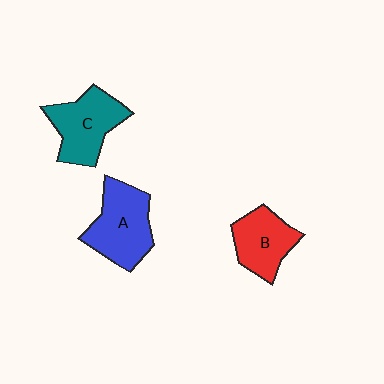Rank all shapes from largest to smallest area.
From largest to smallest: A (blue), C (teal), B (red).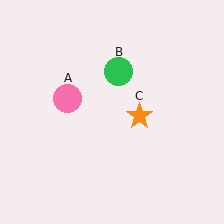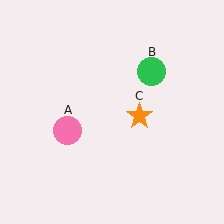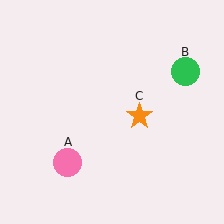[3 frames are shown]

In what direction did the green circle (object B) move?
The green circle (object B) moved right.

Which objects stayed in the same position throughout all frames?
Orange star (object C) remained stationary.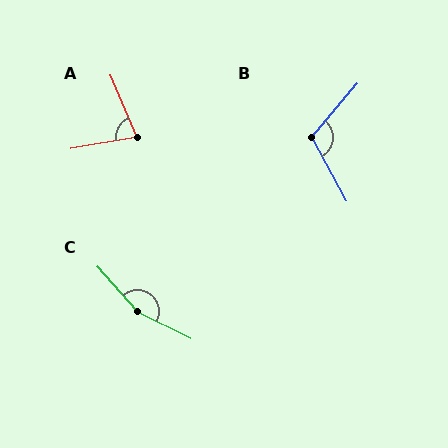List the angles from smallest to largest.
A (77°), B (111°), C (158°).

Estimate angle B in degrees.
Approximately 111 degrees.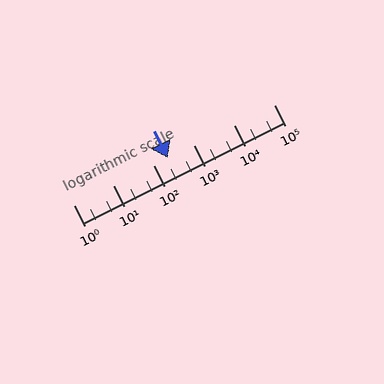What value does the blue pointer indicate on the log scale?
The pointer indicates approximately 230.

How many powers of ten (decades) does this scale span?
The scale spans 5 decades, from 1 to 100000.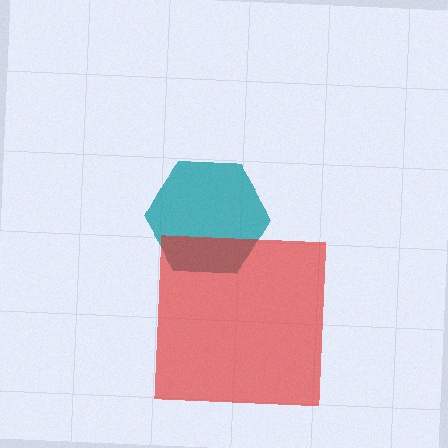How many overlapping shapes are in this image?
There are 2 overlapping shapes in the image.